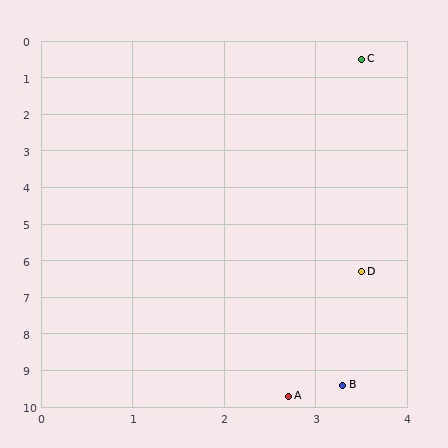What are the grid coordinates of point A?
Point A is at approximately (2.7, 9.7).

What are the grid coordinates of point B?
Point B is at approximately (3.3, 9.4).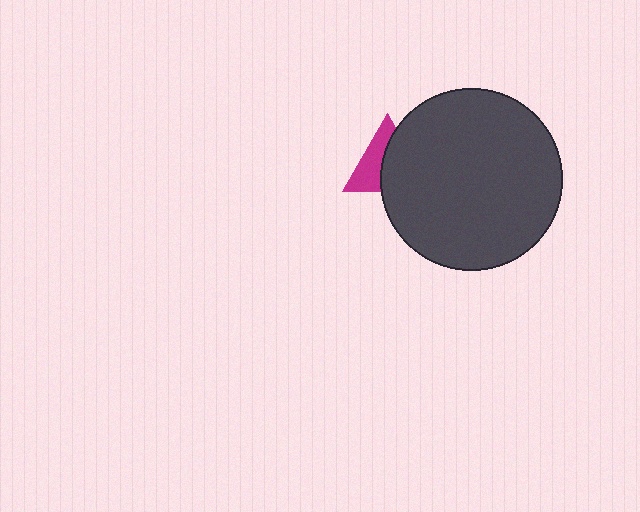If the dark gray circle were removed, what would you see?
You would see the complete magenta triangle.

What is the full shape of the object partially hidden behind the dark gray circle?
The partially hidden object is a magenta triangle.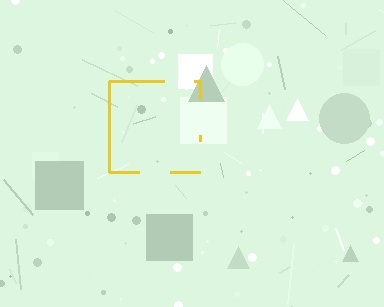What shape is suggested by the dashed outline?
The dashed outline suggests a square.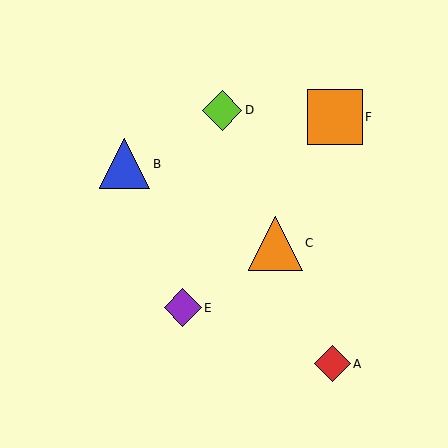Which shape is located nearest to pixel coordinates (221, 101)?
The lime diamond (labeled D) at (222, 110) is nearest to that location.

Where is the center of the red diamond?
The center of the red diamond is at (332, 364).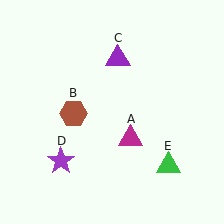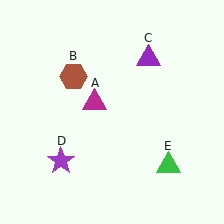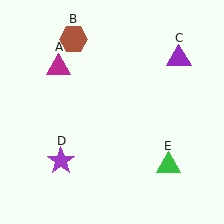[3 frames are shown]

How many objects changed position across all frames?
3 objects changed position: magenta triangle (object A), brown hexagon (object B), purple triangle (object C).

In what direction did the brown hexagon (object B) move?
The brown hexagon (object B) moved up.